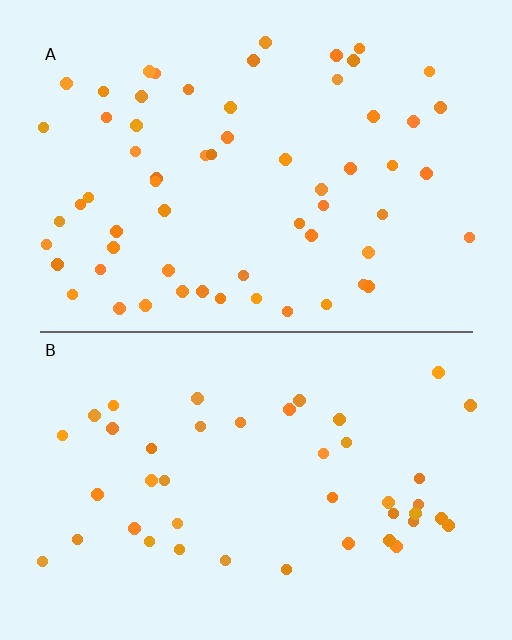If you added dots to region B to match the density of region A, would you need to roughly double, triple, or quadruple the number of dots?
Approximately double.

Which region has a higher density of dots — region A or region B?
A (the top).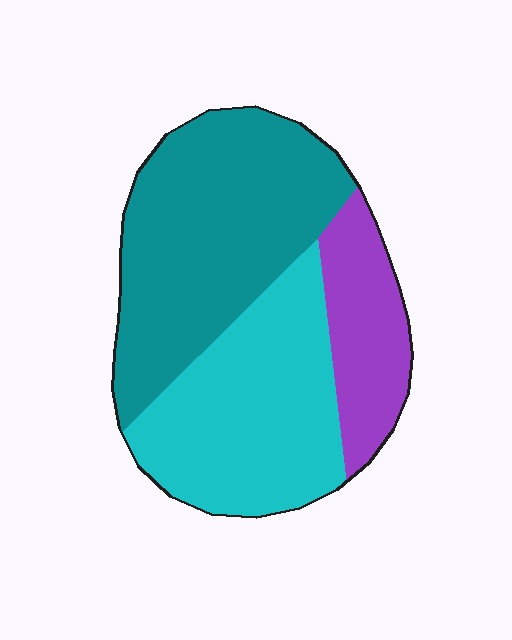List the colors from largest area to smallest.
From largest to smallest: teal, cyan, purple.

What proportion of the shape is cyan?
Cyan covers around 35% of the shape.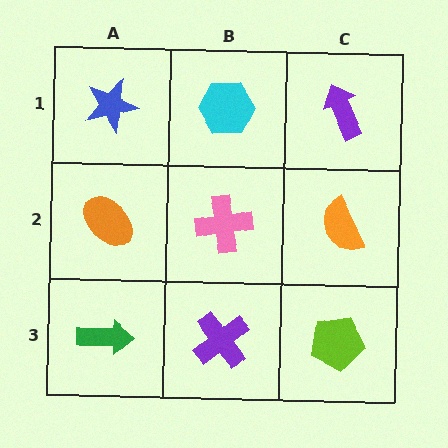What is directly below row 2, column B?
A purple cross.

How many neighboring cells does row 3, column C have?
2.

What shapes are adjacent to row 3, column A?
An orange ellipse (row 2, column A), a purple cross (row 3, column B).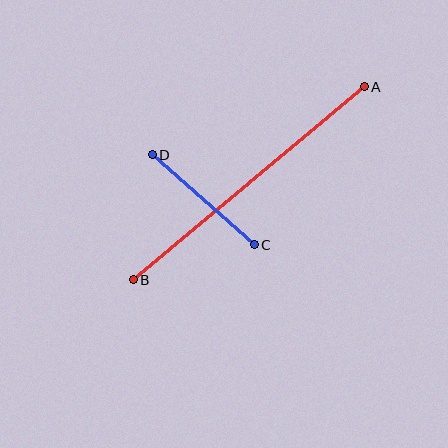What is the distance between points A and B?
The distance is approximately 301 pixels.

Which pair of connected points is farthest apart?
Points A and B are farthest apart.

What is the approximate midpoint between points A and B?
The midpoint is at approximately (249, 183) pixels.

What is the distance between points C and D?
The distance is approximately 136 pixels.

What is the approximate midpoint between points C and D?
The midpoint is at approximately (203, 200) pixels.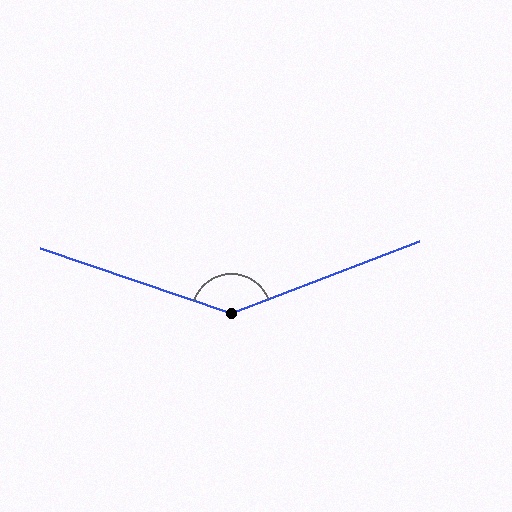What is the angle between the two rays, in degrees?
Approximately 140 degrees.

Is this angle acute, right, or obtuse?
It is obtuse.